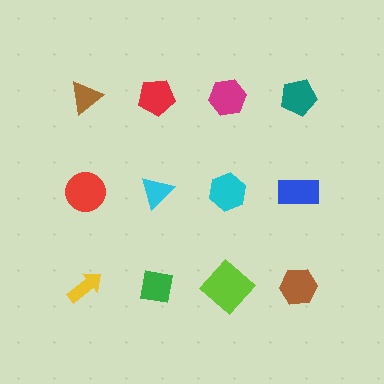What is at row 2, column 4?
A blue rectangle.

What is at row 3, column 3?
A lime diamond.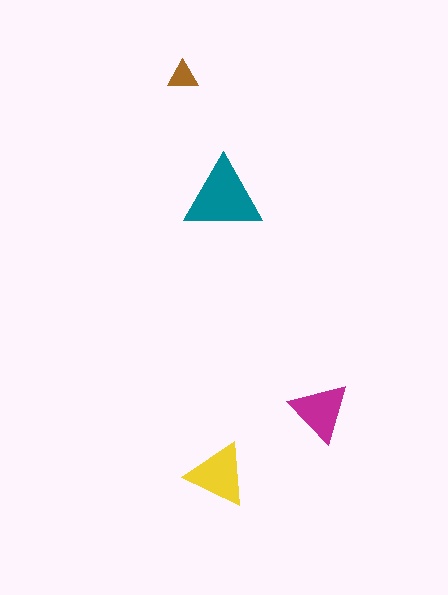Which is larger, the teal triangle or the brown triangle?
The teal one.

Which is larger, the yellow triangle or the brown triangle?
The yellow one.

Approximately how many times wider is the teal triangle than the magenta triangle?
About 1.5 times wider.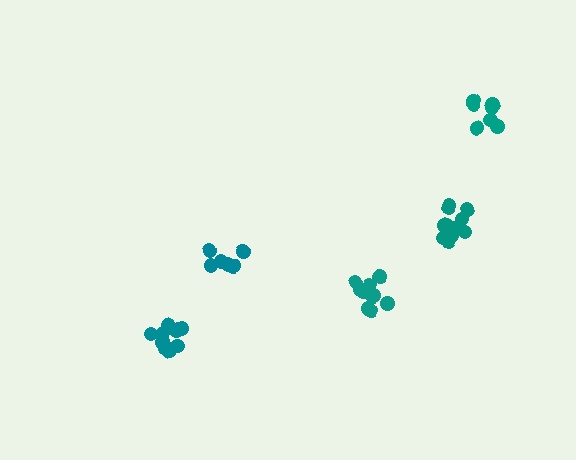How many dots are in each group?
Group 1: 11 dots, Group 2: 10 dots, Group 3: 7 dots, Group 4: 6 dots, Group 5: 11 dots (45 total).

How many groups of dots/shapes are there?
There are 5 groups.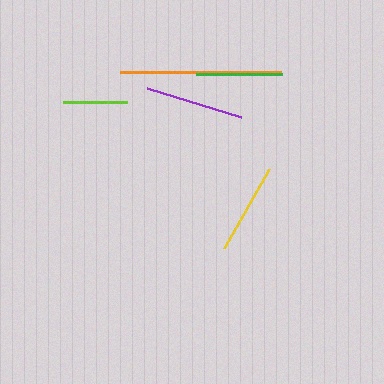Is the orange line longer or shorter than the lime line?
The orange line is longer than the lime line.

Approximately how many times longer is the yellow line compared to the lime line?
The yellow line is approximately 1.4 times the length of the lime line.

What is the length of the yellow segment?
The yellow segment is approximately 91 pixels long.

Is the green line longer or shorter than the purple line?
The purple line is longer than the green line.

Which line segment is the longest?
The orange line is the longest at approximately 161 pixels.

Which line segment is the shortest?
The lime line is the shortest at approximately 64 pixels.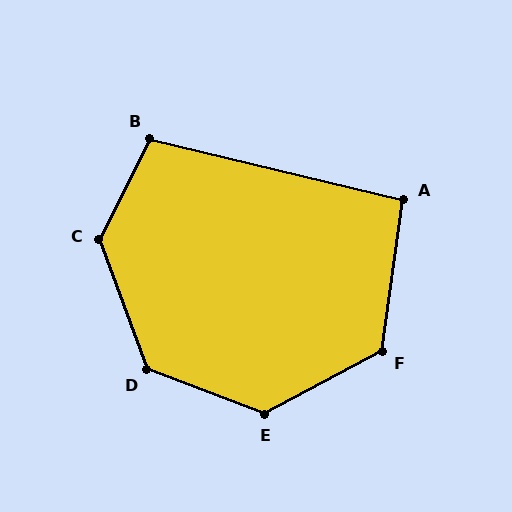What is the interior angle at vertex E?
Approximately 132 degrees (obtuse).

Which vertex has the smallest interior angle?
A, at approximately 95 degrees.